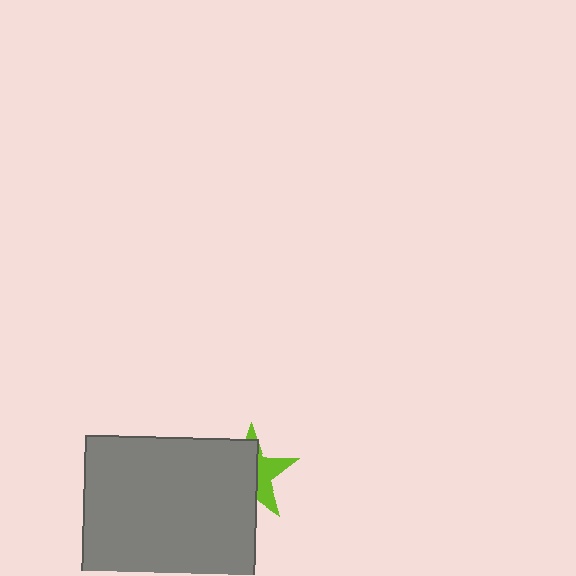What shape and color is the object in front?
The object in front is a gray rectangle.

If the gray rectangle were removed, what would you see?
You would see the complete lime star.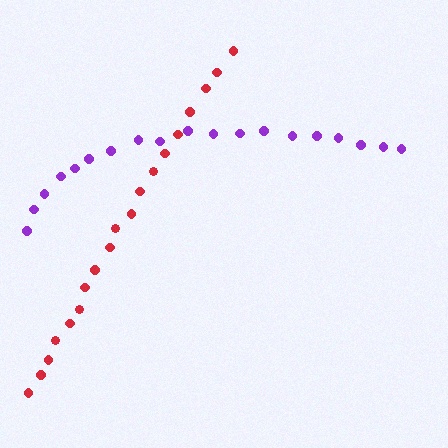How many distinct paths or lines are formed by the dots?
There are 2 distinct paths.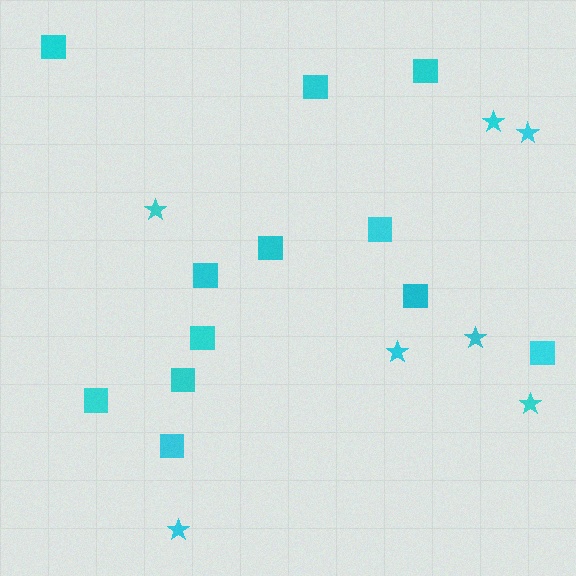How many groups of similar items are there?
There are 2 groups: one group of squares (12) and one group of stars (7).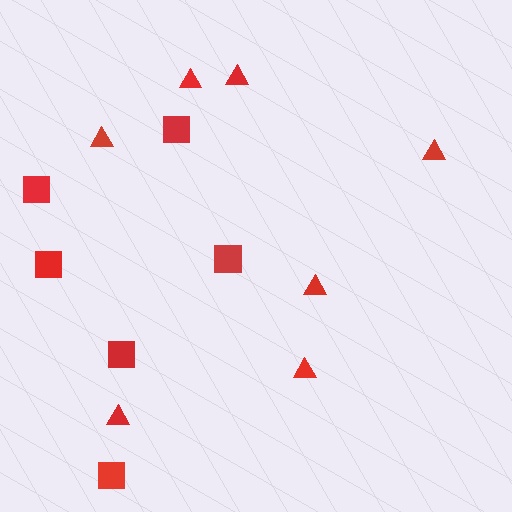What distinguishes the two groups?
There are 2 groups: one group of triangles (7) and one group of squares (6).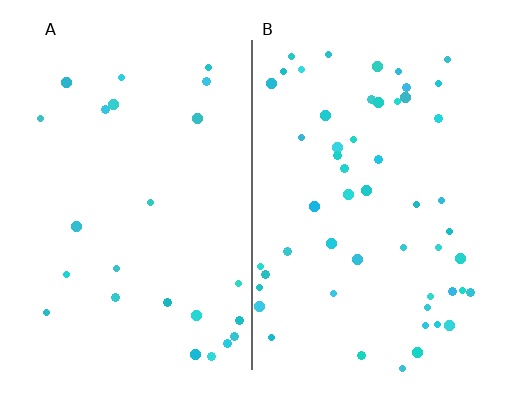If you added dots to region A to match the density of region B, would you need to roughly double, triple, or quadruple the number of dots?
Approximately double.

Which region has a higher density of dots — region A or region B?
B (the right).